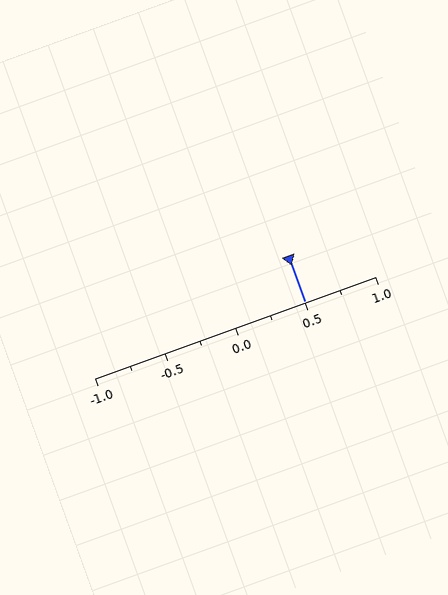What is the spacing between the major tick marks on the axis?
The major ticks are spaced 0.5 apart.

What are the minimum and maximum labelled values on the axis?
The axis runs from -1.0 to 1.0.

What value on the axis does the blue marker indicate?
The marker indicates approximately 0.5.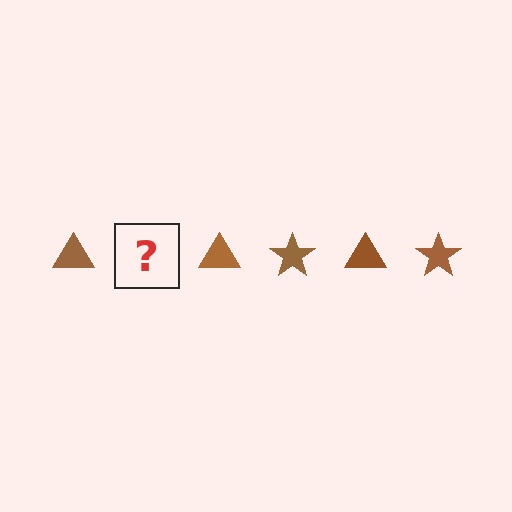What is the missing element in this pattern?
The missing element is a brown star.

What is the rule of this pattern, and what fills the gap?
The rule is that the pattern cycles through triangle, star shapes in brown. The gap should be filled with a brown star.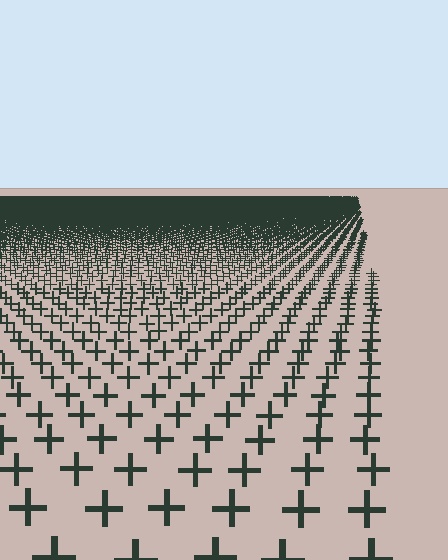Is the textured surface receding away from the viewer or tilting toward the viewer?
The surface is receding away from the viewer. Texture elements get smaller and denser toward the top.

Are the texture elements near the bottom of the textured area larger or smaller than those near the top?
Larger. Near the bottom, elements are closer to the viewer and appear at a bigger on-screen size.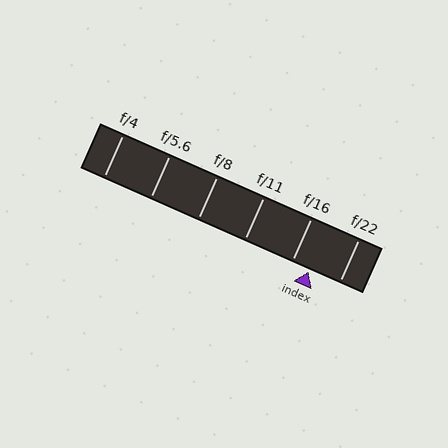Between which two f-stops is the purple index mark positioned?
The index mark is between f/16 and f/22.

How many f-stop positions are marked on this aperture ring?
There are 6 f-stop positions marked.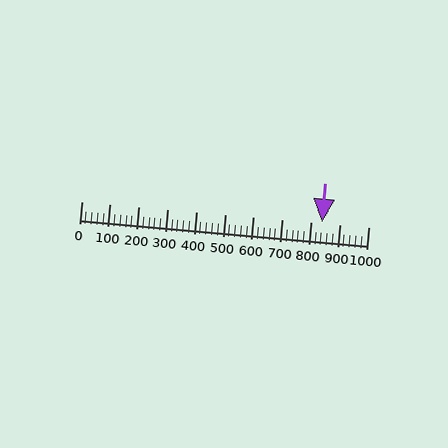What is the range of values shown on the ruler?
The ruler shows values from 0 to 1000.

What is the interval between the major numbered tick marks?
The major tick marks are spaced 100 units apart.